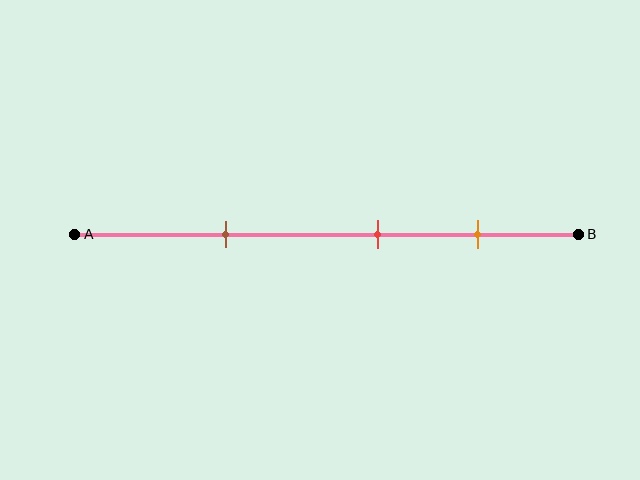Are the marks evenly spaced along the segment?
Yes, the marks are approximately evenly spaced.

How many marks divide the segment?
There are 3 marks dividing the segment.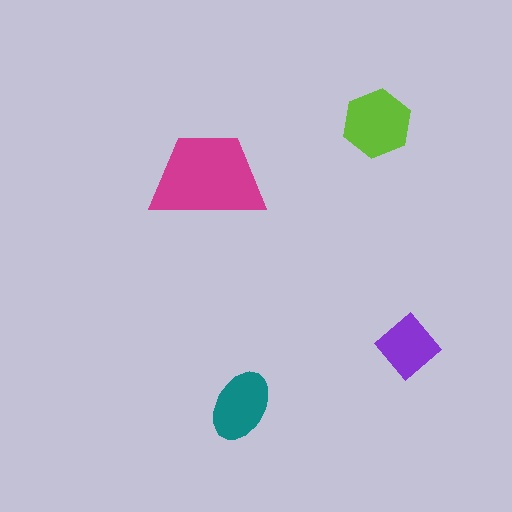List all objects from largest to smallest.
The magenta trapezoid, the lime hexagon, the teal ellipse, the purple diamond.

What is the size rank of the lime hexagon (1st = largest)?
2nd.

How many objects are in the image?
There are 4 objects in the image.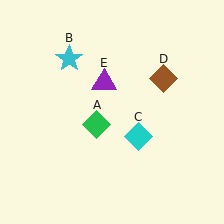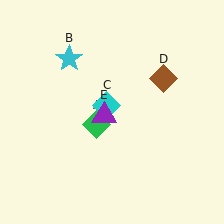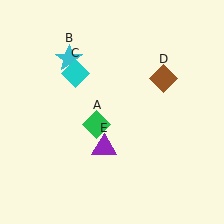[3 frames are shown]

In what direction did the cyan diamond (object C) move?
The cyan diamond (object C) moved up and to the left.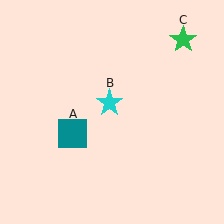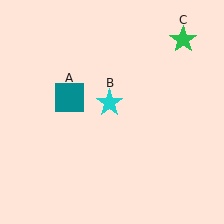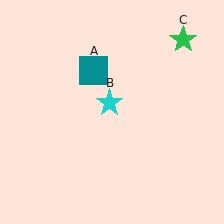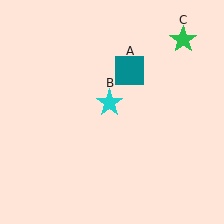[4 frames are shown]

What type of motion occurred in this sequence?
The teal square (object A) rotated clockwise around the center of the scene.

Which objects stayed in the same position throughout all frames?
Cyan star (object B) and green star (object C) remained stationary.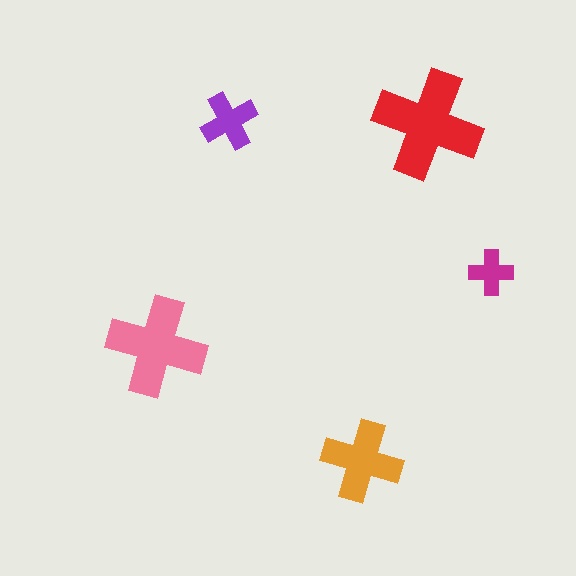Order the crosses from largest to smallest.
the red one, the pink one, the orange one, the purple one, the magenta one.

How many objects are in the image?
There are 5 objects in the image.